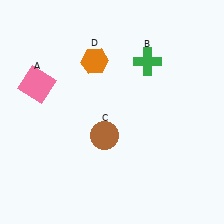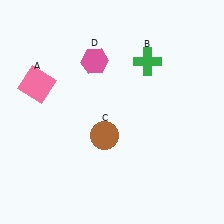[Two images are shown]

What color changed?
The hexagon (D) changed from orange in Image 1 to pink in Image 2.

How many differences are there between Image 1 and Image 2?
There is 1 difference between the two images.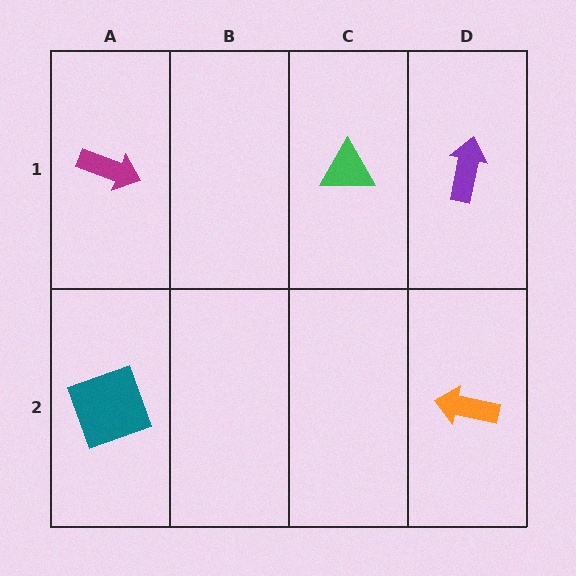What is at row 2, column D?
An orange arrow.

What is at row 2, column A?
A teal square.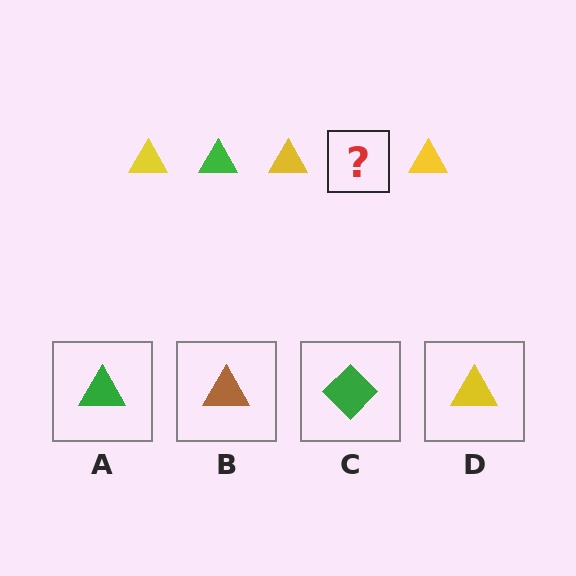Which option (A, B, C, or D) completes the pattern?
A.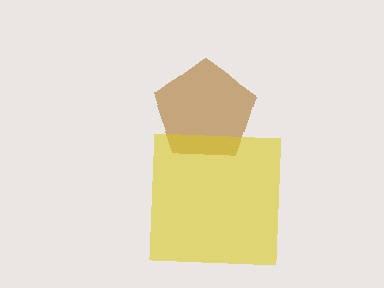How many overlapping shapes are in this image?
There are 2 overlapping shapes in the image.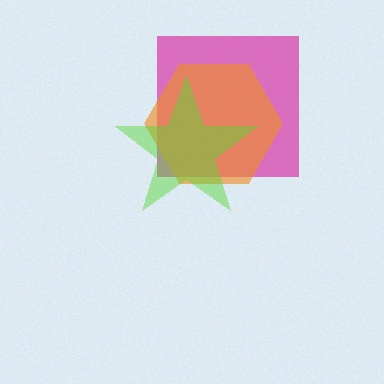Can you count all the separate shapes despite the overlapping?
Yes, there are 3 separate shapes.